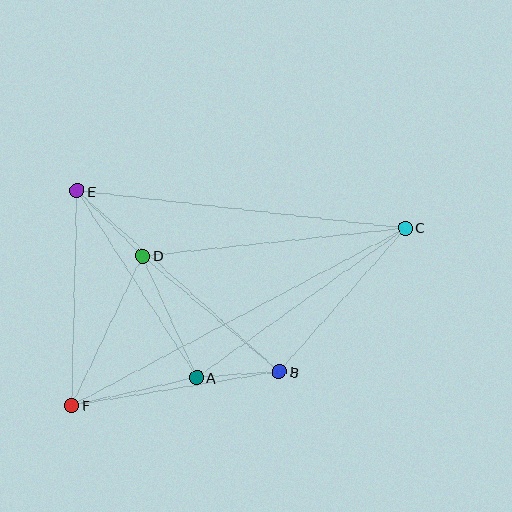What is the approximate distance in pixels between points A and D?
The distance between A and D is approximately 133 pixels.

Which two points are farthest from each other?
Points C and F are farthest from each other.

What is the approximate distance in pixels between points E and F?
The distance between E and F is approximately 215 pixels.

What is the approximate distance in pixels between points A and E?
The distance between A and E is approximately 222 pixels.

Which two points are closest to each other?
Points A and B are closest to each other.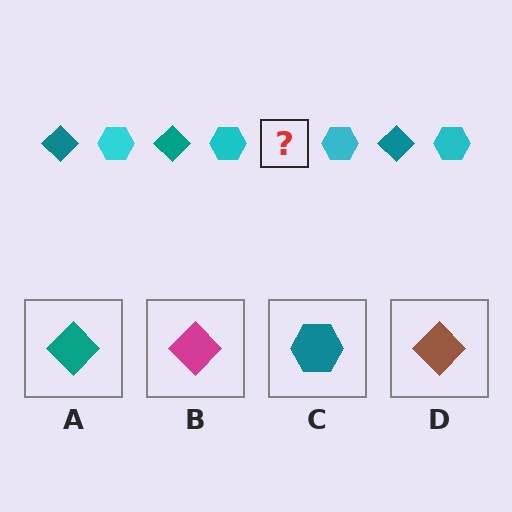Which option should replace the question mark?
Option A.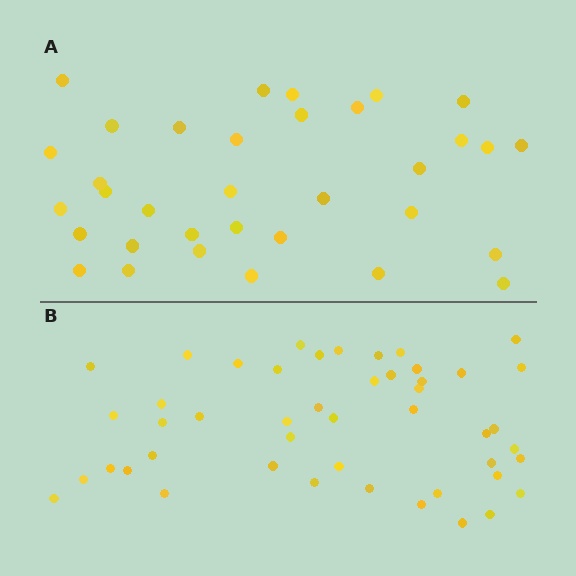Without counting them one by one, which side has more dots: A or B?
Region B (the bottom region) has more dots.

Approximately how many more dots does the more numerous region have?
Region B has approximately 15 more dots than region A.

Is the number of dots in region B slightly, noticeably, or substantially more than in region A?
Region B has noticeably more, but not dramatically so. The ratio is roughly 1.4 to 1.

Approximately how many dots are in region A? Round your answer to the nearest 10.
About 30 dots. (The exact count is 34, which rounds to 30.)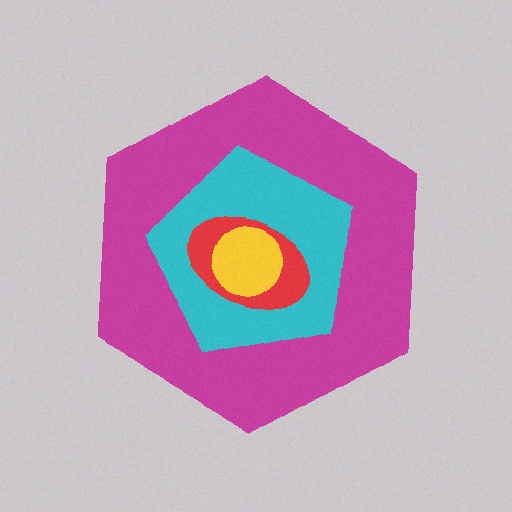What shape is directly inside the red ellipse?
The yellow circle.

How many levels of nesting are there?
4.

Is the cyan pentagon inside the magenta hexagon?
Yes.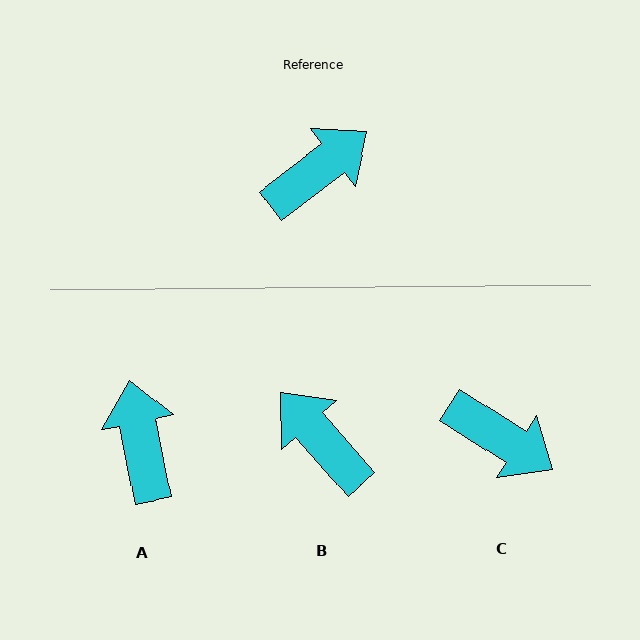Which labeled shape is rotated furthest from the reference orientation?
B, about 94 degrees away.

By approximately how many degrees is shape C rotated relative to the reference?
Approximately 70 degrees clockwise.